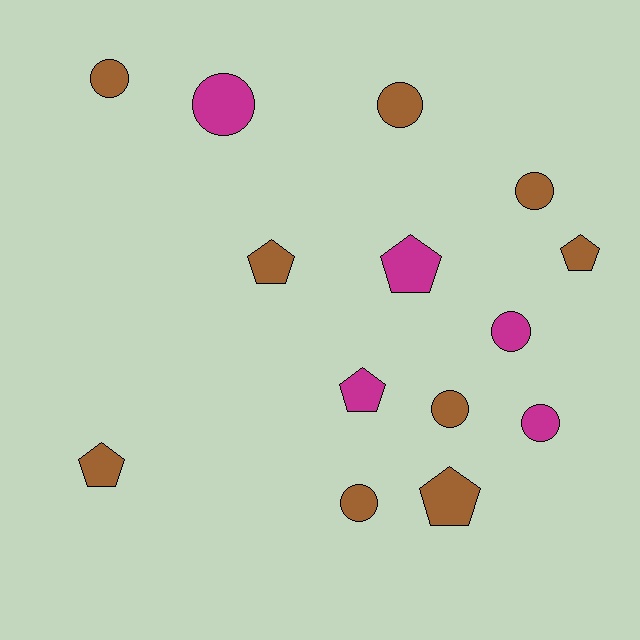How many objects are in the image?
There are 14 objects.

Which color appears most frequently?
Brown, with 9 objects.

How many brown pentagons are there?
There are 4 brown pentagons.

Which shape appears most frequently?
Circle, with 8 objects.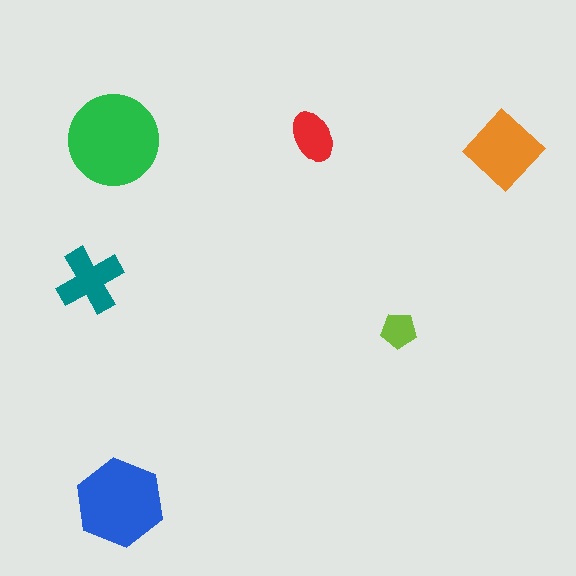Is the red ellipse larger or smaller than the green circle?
Smaller.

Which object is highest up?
The red ellipse is topmost.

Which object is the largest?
The green circle.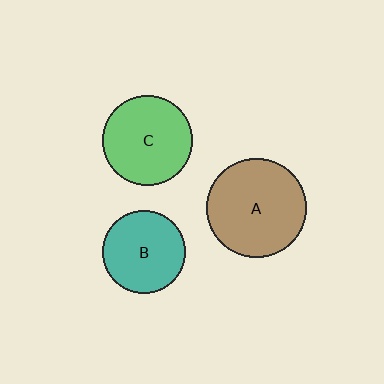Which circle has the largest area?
Circle A (brown).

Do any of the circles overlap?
No, none of the circles overlap.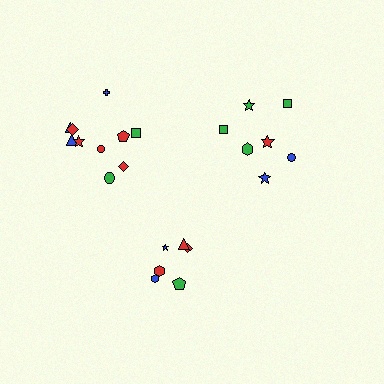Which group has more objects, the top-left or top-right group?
The top-left group.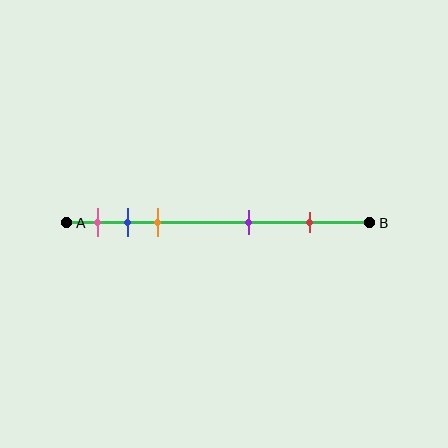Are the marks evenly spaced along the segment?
No, the marks are not evenly spaced.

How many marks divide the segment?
There are 5 marks dividing the segment.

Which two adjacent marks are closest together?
The blue and orange marks are the closest adjacent pair.